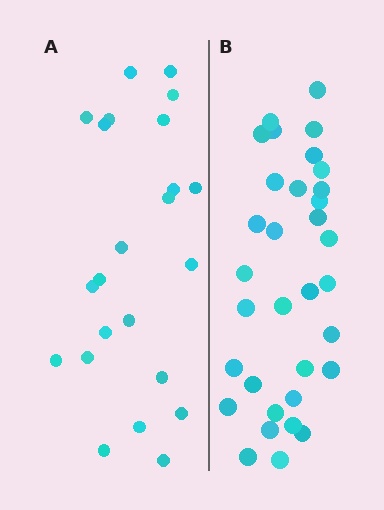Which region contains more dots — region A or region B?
Region B (the right region) has more dots.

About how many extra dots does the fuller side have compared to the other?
Region B has roughly 10 or so more dots than region A.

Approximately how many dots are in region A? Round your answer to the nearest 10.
About 20 dots. (The exact count is 23, which rounds to 20.)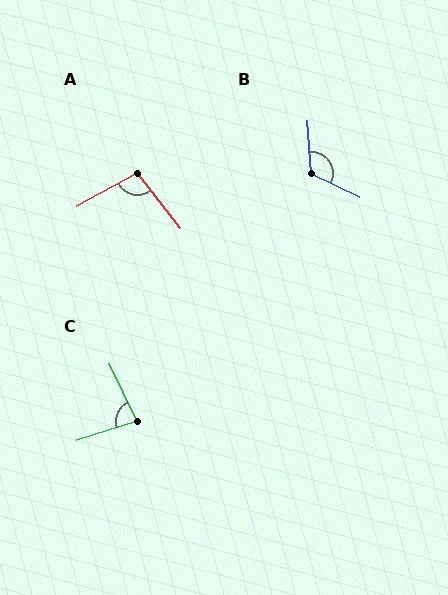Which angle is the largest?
B, at approximately 119 degrees.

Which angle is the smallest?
C, at approximately 82 degrees.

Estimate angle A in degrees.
Approximately 100 degrees.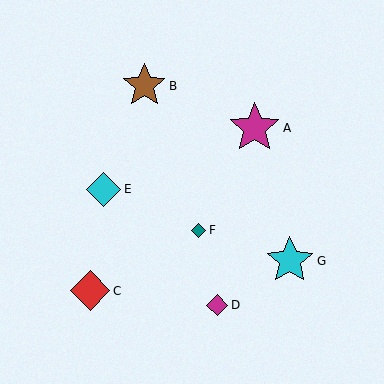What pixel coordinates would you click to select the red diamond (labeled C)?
Click at (90, 291) to select the red diamond C.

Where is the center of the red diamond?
The center of the red diamond is at (90, 291).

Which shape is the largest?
The magenta star (labeled A) is the largest.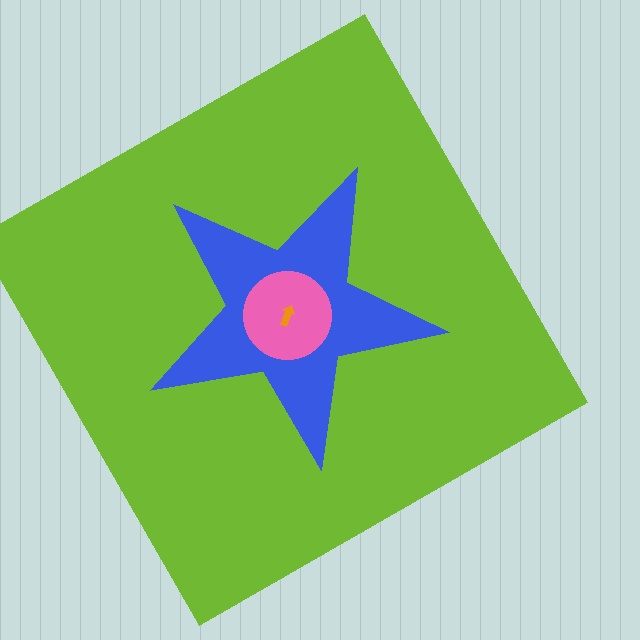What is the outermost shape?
The lime square.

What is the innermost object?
The orange arrow.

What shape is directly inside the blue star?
The pink circle.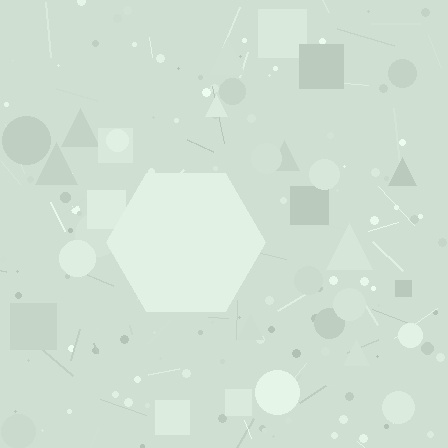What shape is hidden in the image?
A hexagon is hidden in the image.